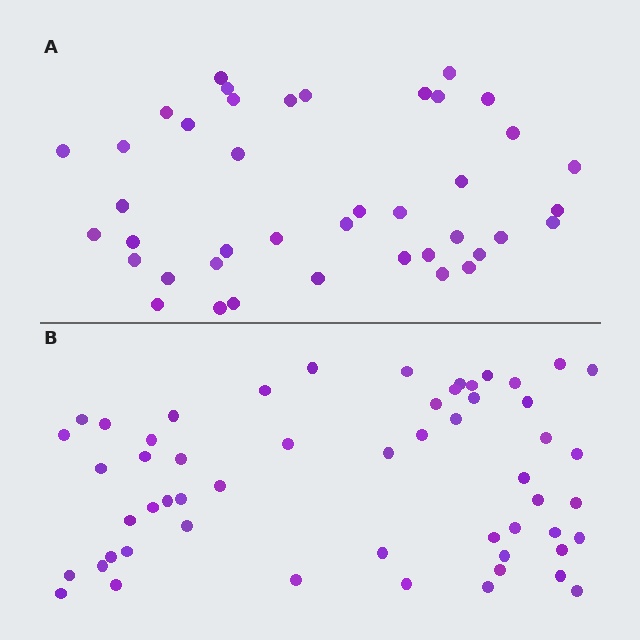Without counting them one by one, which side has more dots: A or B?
Region B (the bottom region) has more dots.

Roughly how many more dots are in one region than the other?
Region B has approximately 15 more dots than region A.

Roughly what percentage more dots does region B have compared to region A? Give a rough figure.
About 35% more.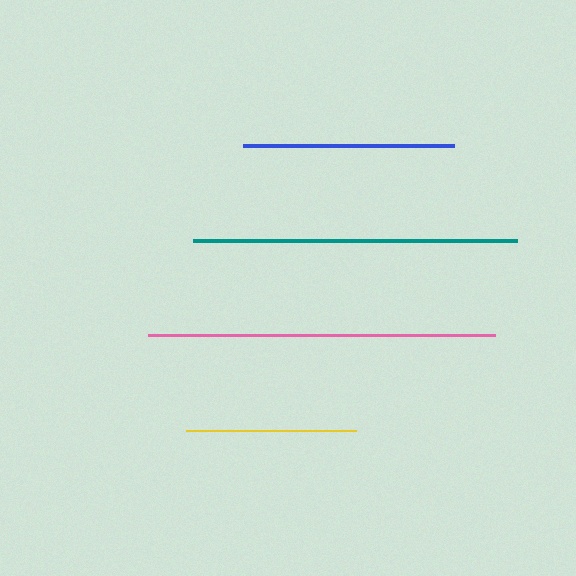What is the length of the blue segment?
The blue segment is approximately 211 pixels long.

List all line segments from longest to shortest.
From longest to shortest: pink, teal, blue, yellow.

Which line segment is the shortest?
The yellow line is the shortest at approximately 170 pixels.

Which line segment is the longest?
The pink line is the longest at approximately 347 pixels.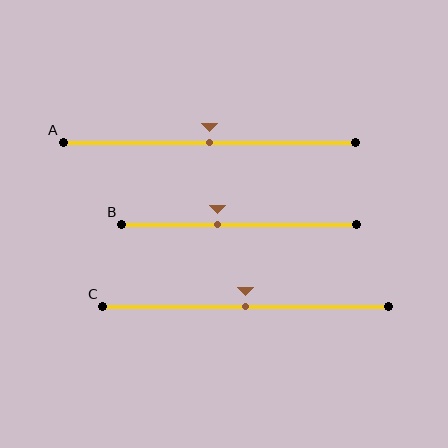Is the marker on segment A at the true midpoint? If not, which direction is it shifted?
Yes, the marker on segment A is at the true midpoint.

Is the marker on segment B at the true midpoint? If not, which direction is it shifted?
No, the marker on segment B is shifted to the left by about 9% of the segment length.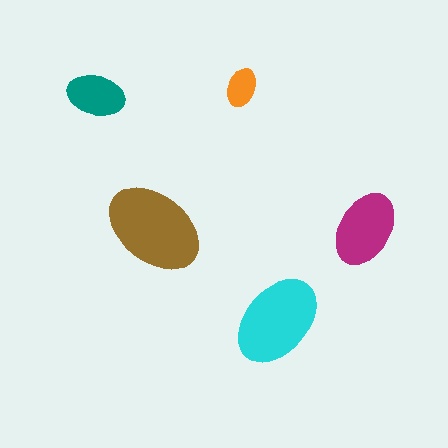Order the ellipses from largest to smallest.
the brown one, the cyan one, the magenta one, the teal one, the orange one.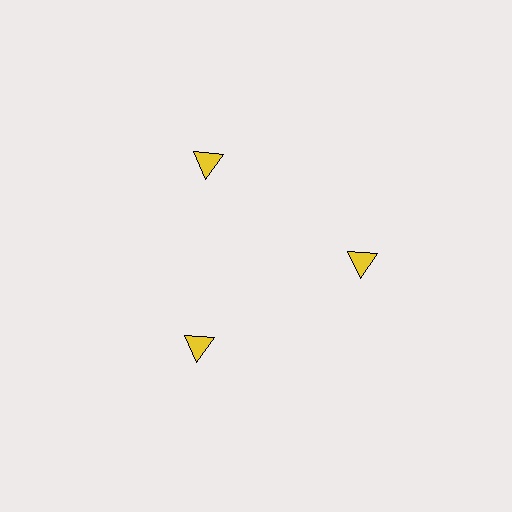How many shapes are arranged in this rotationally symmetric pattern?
There are 3 shapes, arranged in 3 groups of 1.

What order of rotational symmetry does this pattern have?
This pattern has 3-fold rotational symmetry.